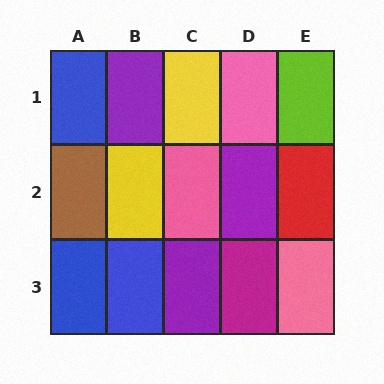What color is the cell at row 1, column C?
Yellow.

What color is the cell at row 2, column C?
Pink.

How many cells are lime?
1 cell is lime.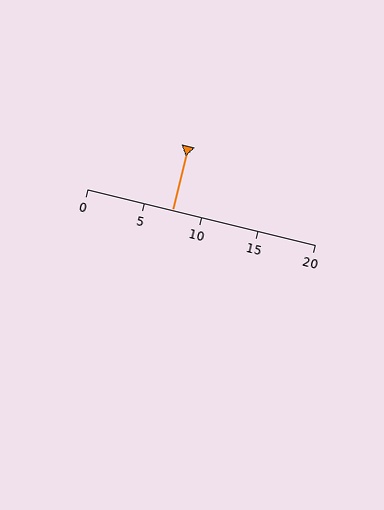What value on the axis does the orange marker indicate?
The marker indicates approximately 7.5.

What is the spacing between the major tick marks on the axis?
The major ticks are spaced 5 apart.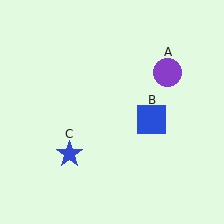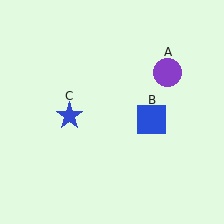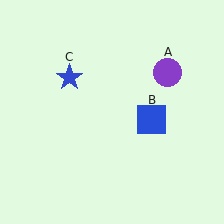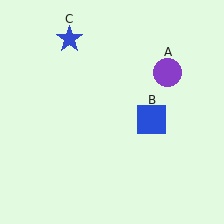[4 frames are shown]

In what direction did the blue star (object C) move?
The blue star (object C) moved up.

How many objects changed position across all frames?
1 object changed position: blue star (object C).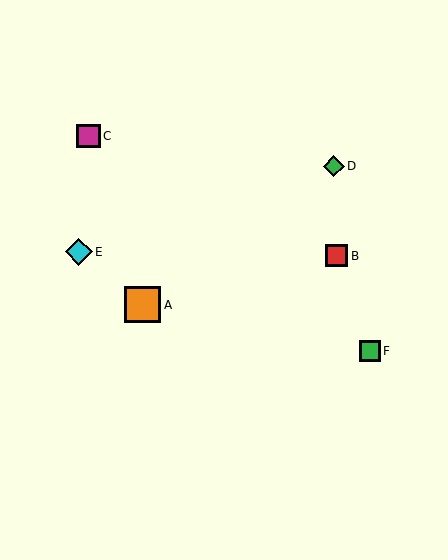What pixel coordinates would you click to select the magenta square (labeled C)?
Click at (88, 136) to select the magenta square C.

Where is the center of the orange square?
The center of the orange square is at (142, 305).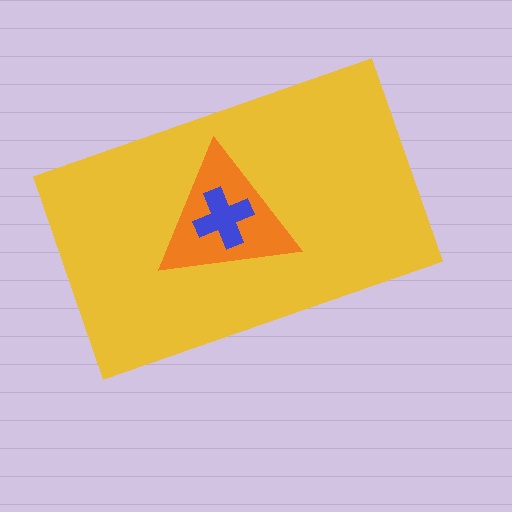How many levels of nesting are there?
3.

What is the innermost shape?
The blue cross.